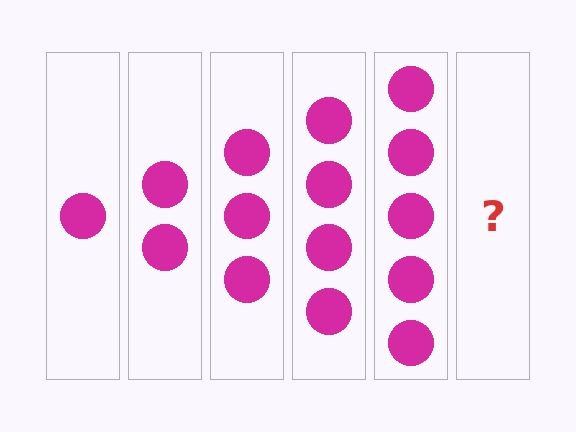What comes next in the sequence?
The next element should be 6 circles.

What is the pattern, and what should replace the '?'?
The pattern is that each step adds one more circle. The '?' should be 6 circles.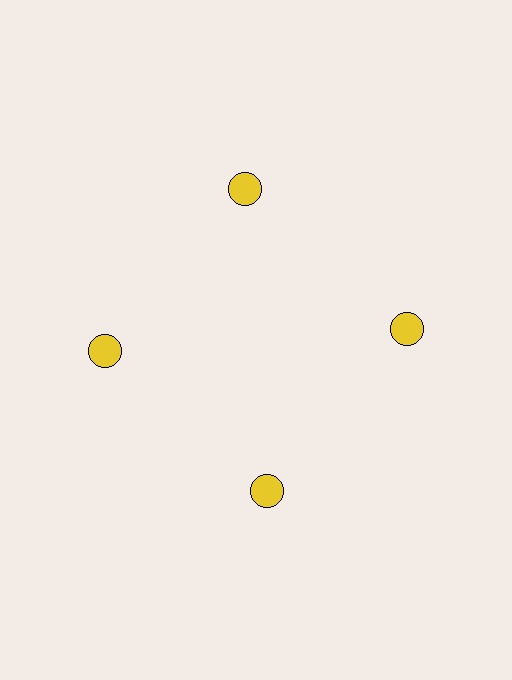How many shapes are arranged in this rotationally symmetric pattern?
There are 4 shapes, arranged in 4 groups of 1.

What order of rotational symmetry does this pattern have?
This pattern has 4-fold rotational symmetry.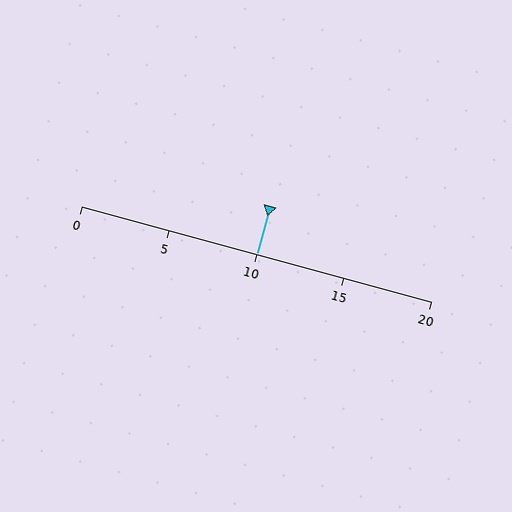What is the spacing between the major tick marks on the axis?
The major ticks are spaced 5 apart.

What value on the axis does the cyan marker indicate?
The marker indicates approximately 10.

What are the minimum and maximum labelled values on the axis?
The axis runs from 0 to 20.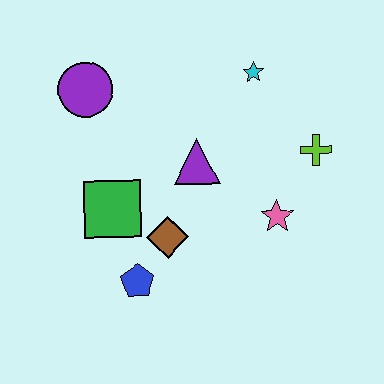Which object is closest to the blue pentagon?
The brown diamond is closest to the blue pentagon.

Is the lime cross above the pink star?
Yes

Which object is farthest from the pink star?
The purple circle is farthest from the pink star.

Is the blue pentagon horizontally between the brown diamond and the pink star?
No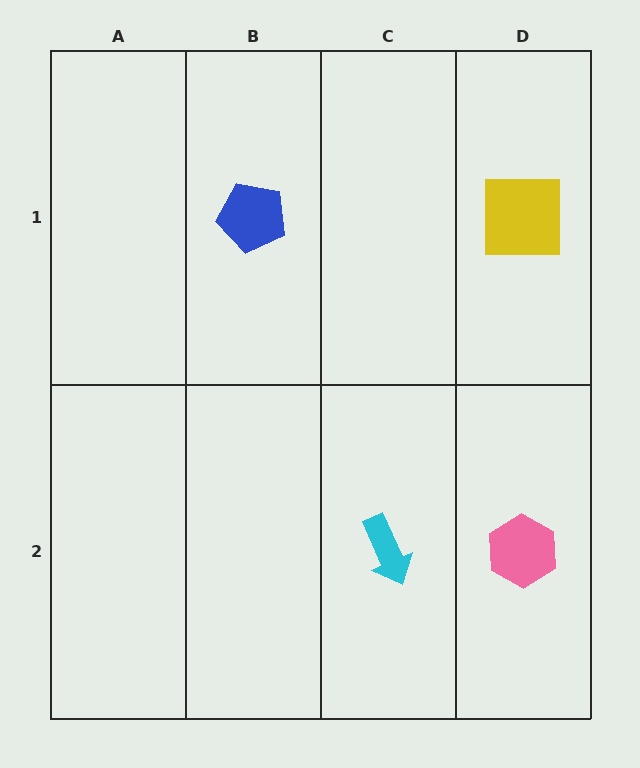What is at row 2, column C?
A cyan arrow.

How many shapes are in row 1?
2 shapes.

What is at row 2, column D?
A pink hexagon.